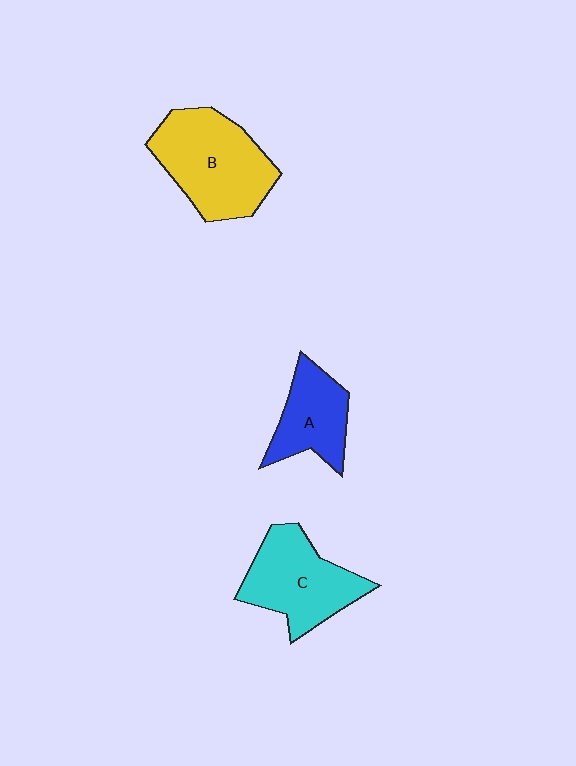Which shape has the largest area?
Shape B (yellow).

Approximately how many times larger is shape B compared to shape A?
Approximately 1.6 times.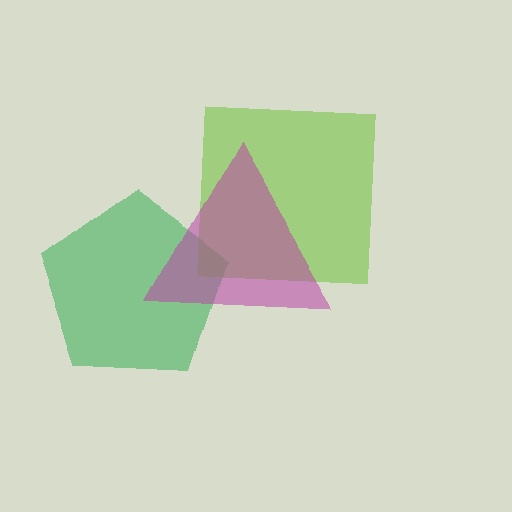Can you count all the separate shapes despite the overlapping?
Yes, there are 3 separate shapes.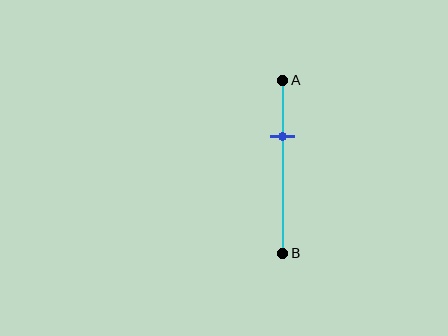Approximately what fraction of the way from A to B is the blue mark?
The blue mark is approximately 30% of the way from A to B.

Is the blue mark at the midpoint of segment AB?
No, the mark is at about 30% from A, not at the 50% midpoint.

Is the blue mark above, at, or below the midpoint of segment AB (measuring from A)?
The blue mark is above the midpoint of segment AB.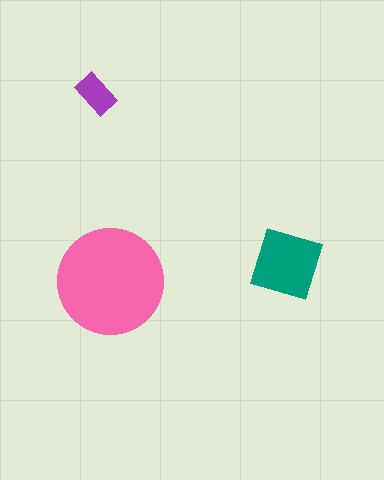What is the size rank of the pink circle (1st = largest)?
1st.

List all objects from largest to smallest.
The pink circle, the teal diamond, the purple rectangle.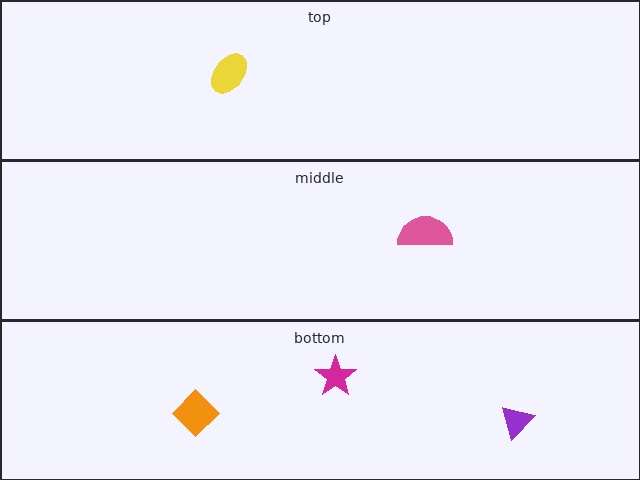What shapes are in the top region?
The yellow ellipse.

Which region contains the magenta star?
The bottom region.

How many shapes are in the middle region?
1.